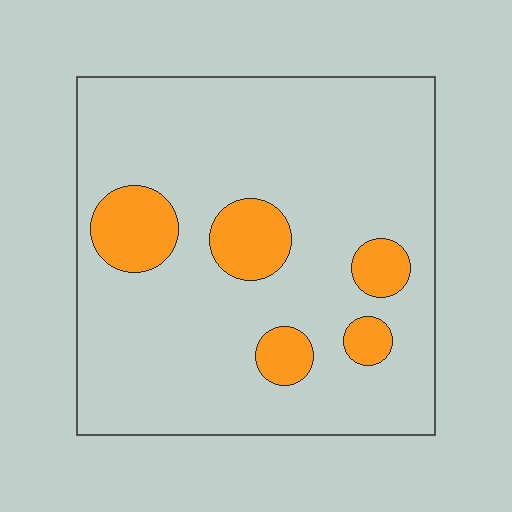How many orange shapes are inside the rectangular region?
5.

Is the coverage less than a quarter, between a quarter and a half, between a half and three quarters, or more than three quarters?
Less than a quarter.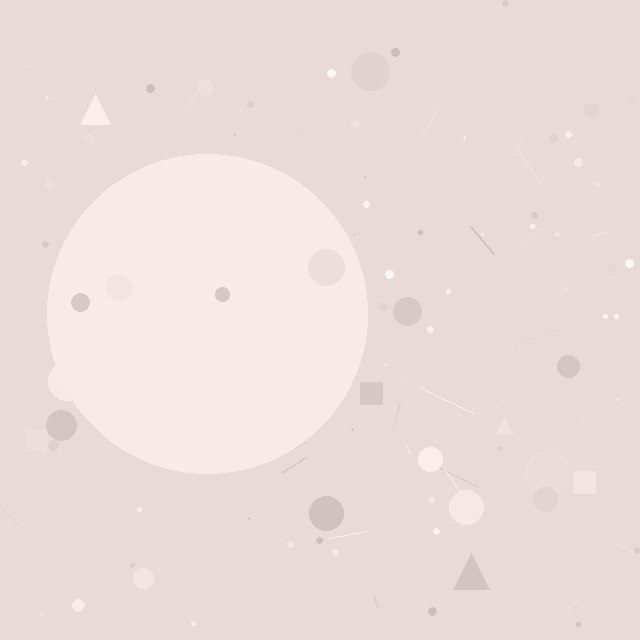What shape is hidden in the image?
A circle is hidden in the image.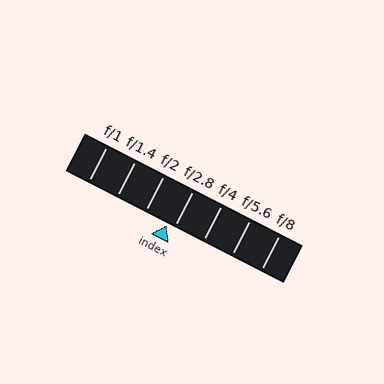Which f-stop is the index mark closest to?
The index mark is closest to f/2.8.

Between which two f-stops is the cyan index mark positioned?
The index mark is between f/2 and f/2.8.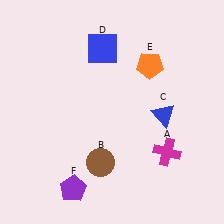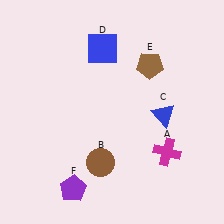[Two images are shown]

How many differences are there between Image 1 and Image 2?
There is 1 difference between the two images.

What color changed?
The pentagon (E) changed from orange in Image 1 to brown in Image 2.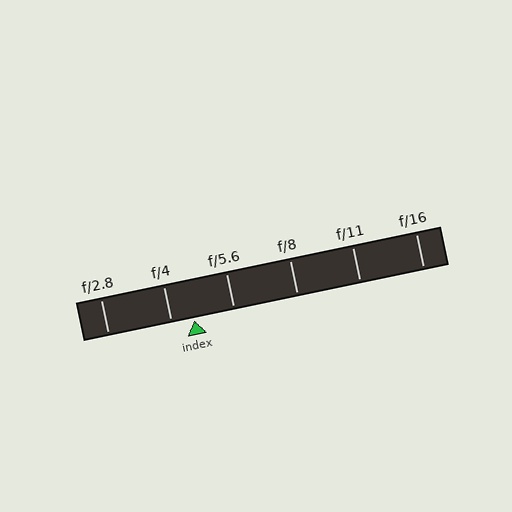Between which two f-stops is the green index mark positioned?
The index mark is between f/4 and f/5.6.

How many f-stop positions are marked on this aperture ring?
There are 6 f-stop positions marked.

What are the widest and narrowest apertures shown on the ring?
The widest aperture shown is f/2.8 and the narrowest is f/16.